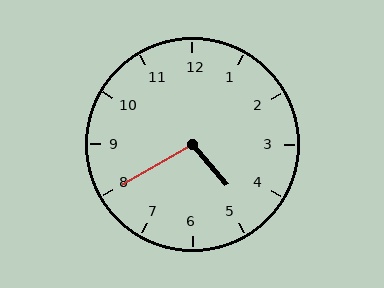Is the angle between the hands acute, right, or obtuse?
It is obtuse.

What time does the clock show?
4:40.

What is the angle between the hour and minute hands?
Approximately 100 degrees.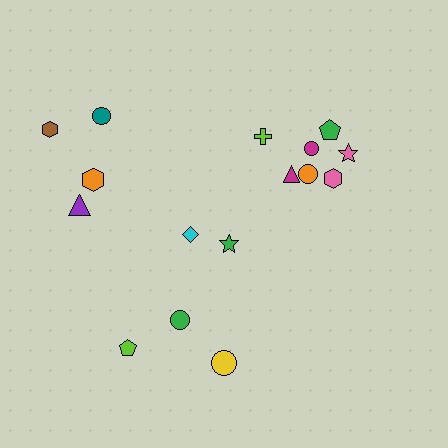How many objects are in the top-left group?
There are 4 objects.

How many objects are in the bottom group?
There are 5 objects.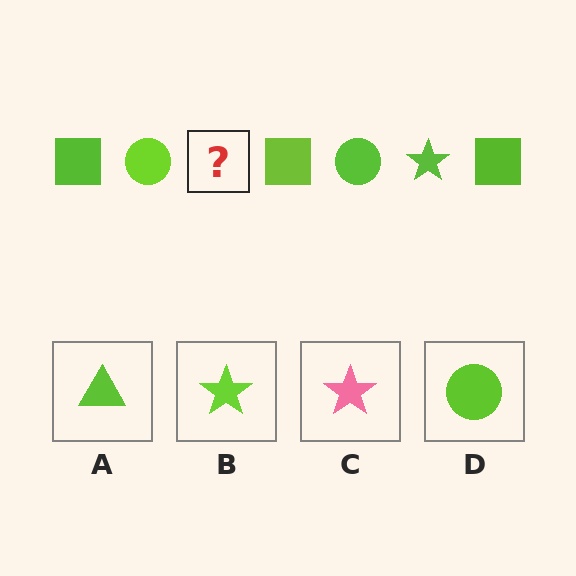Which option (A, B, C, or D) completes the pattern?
B.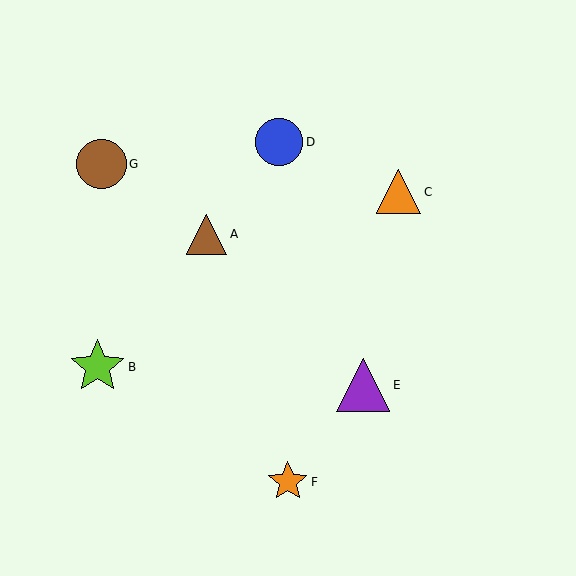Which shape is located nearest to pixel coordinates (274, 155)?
The blue circle (labeled D) at (279, 142) is nearest to that location.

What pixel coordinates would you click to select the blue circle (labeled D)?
Click at (279, 142) to select the blue circle D.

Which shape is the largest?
The lime star (labeled B) is the largest.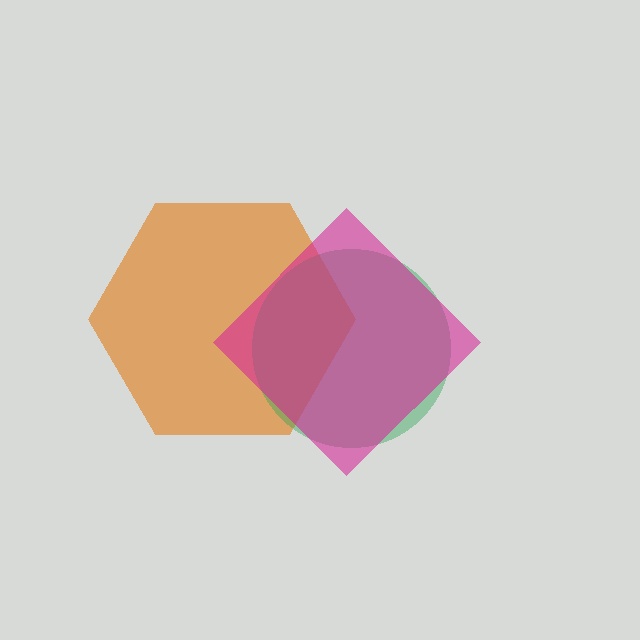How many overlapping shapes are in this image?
There are 3 overlapping shapes in the image.